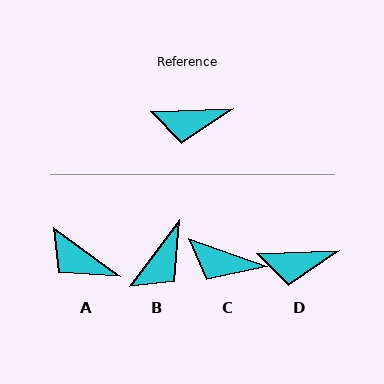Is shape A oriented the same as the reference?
No, it is off by about 38 degrees.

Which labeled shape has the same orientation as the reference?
D.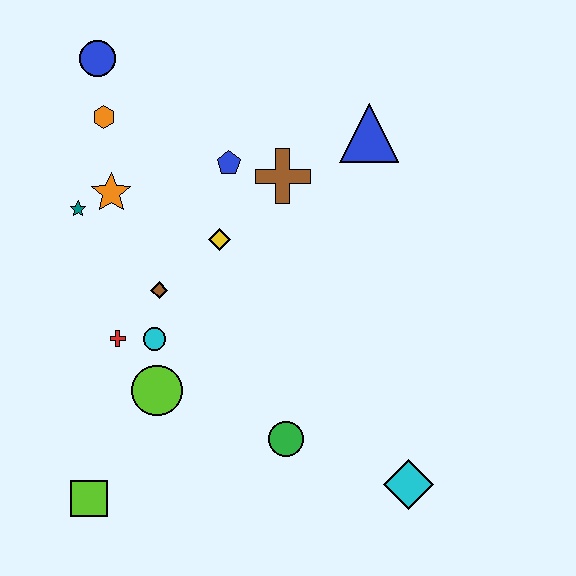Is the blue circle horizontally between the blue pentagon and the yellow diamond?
No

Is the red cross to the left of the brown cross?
Yes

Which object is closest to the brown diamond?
The cyan circle is closest to the brown diamond.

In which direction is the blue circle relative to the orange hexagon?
The blue circle is above the orange hexagon.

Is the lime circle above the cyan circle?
No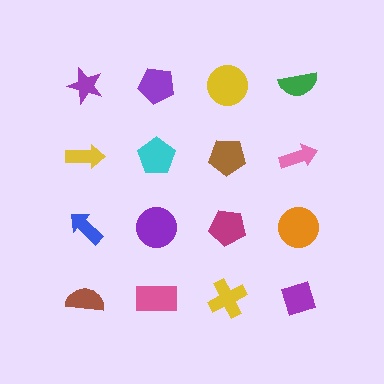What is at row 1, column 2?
A purple pentagon.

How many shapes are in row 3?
4 shapes.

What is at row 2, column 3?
A brown pentagon.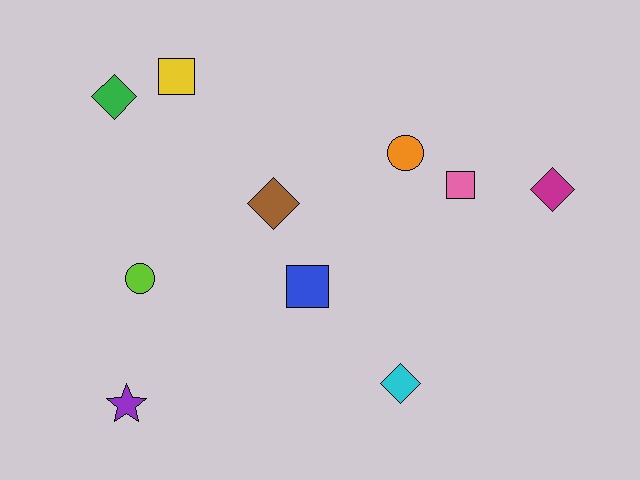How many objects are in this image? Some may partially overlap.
There are 10 objects.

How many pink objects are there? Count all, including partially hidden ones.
There is 1 pink object.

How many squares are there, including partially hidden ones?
There are 3 squares.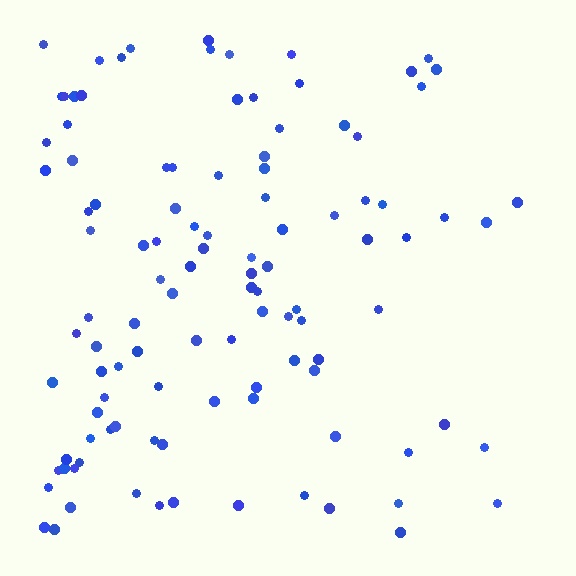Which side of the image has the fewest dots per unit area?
The right.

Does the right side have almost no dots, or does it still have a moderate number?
Still a moderate number, just noticeably fewer than the left.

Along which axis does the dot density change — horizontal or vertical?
Horizontal.